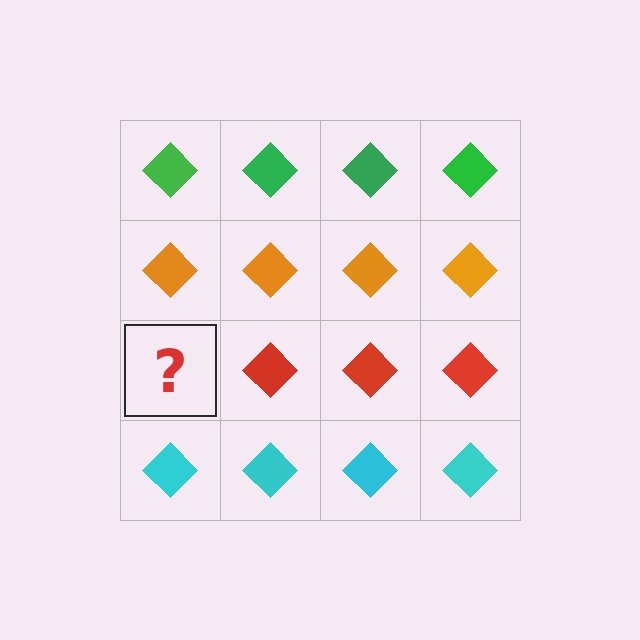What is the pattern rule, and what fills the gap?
The rule is that each row has a consistent color. The gap should be filled with a red diamond.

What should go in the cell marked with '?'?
The missing cell should contain a red diamond.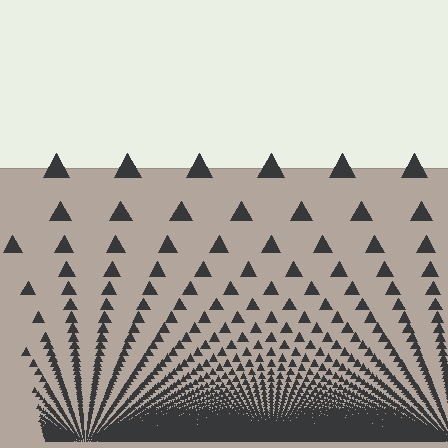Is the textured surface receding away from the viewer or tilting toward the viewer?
The surface appears to tilt toward the viewer. Texture elements get larger and sparser toward the top.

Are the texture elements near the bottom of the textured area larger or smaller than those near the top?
Smaller. The gradient is inverted — elements near the bottom are smaller and denser.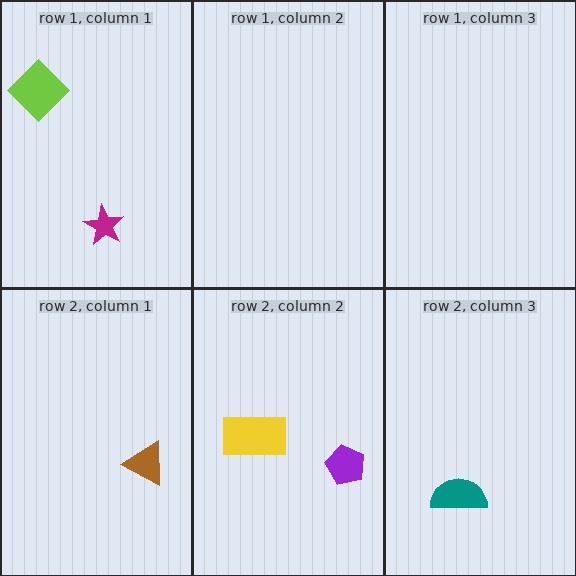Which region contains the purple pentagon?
The row 2, column 2 region.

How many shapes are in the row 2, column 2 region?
2.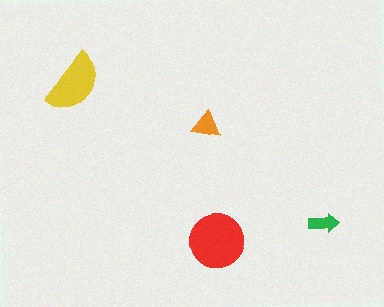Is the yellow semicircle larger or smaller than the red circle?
Smaller.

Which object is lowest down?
The red circle is bottommost.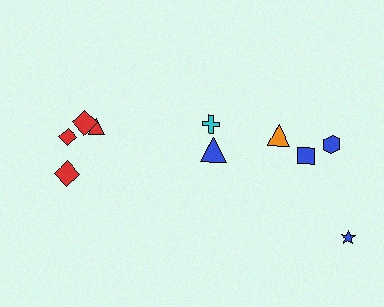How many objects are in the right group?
There are 6 objects.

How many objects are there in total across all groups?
There are 10 objects.